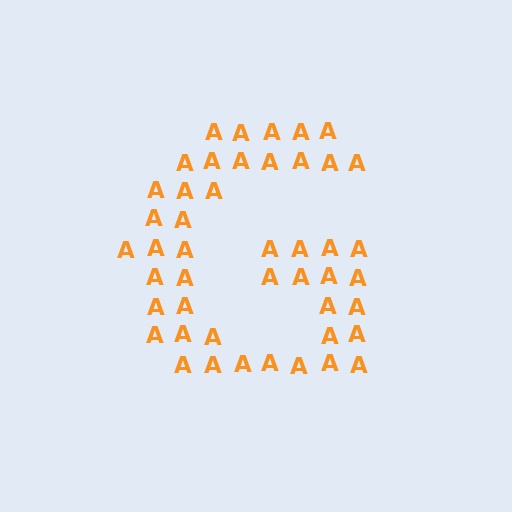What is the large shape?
The large shape is the letter G.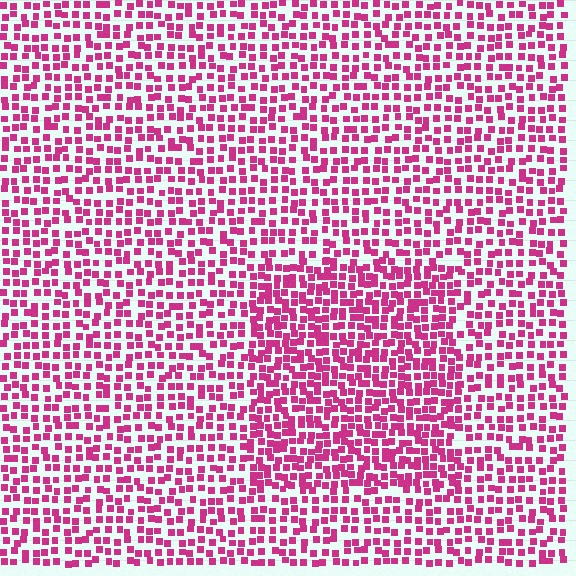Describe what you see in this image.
The image contains small magenta elements arranged at two different densities. A rectangle-shaped region is visible where the elements are more densely packed than the surrounding area.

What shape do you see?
I see a rectangle.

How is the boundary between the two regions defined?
The boundary is defined by a change in element density (approximately 1.6x ratio). All elements are the same color, size, and shape.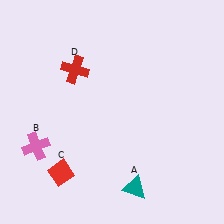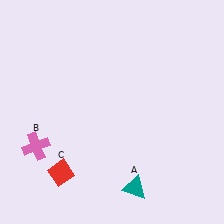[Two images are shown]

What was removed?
The red cross (D) was removed in Image 2.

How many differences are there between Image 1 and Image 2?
There is 1 difference between the two images.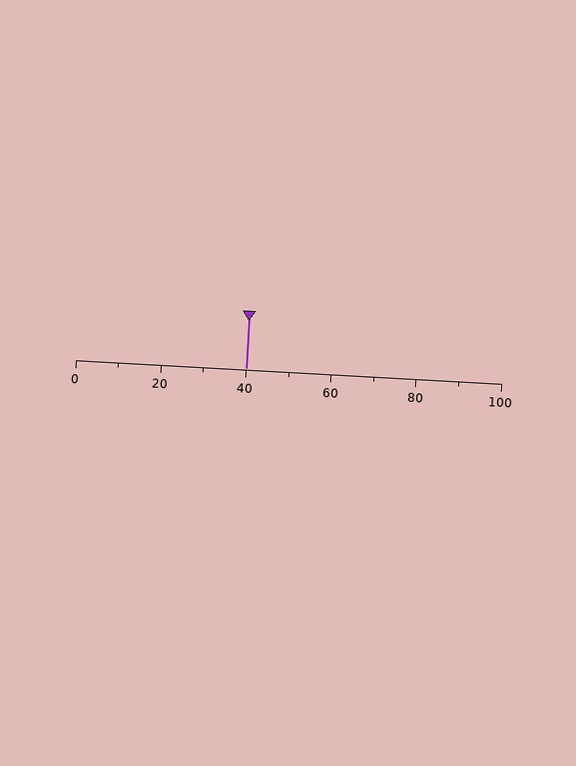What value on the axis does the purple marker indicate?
The marker indicates approximately 40.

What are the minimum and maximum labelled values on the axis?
The axis runs from 0 to 100.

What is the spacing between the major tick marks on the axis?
The major ticks are spaced 20 apart.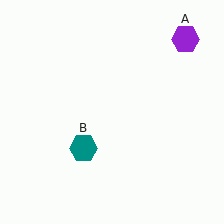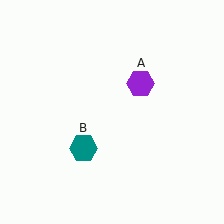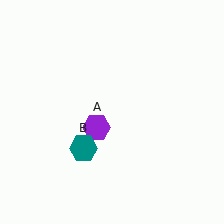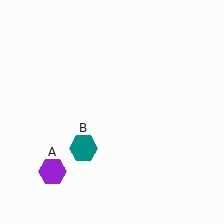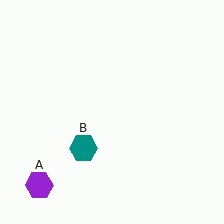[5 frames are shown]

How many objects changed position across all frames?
1 object changed position: purple hexagon (object A).